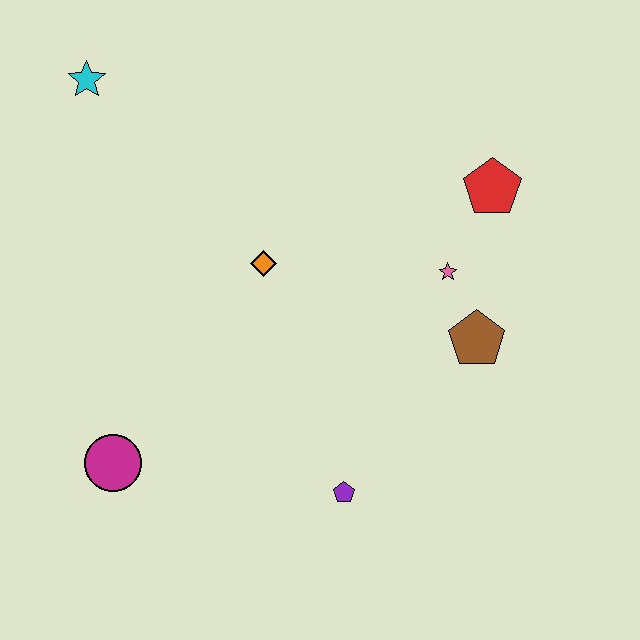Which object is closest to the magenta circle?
The purple pentagon is closest to the magenta circle.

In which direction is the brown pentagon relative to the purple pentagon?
The brown pentagon is above the purple pentagon.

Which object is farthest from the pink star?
The cyan star is farthest from the pink star.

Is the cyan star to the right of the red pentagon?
No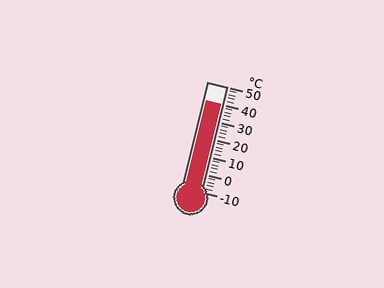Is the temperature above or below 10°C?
The temperature is above 10°C.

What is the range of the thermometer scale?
The thermometer scale ranges from -10°C to 50°C.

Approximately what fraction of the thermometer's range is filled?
The thermometer is filled to approximately 85% of its range.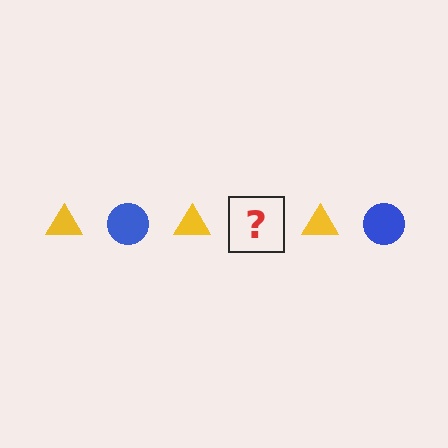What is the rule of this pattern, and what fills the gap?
The rule is that the pattern alternates between yellow triangle and blue circle. The gap should be filled with a blue circle.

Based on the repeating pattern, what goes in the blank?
The blank should be a blue circle.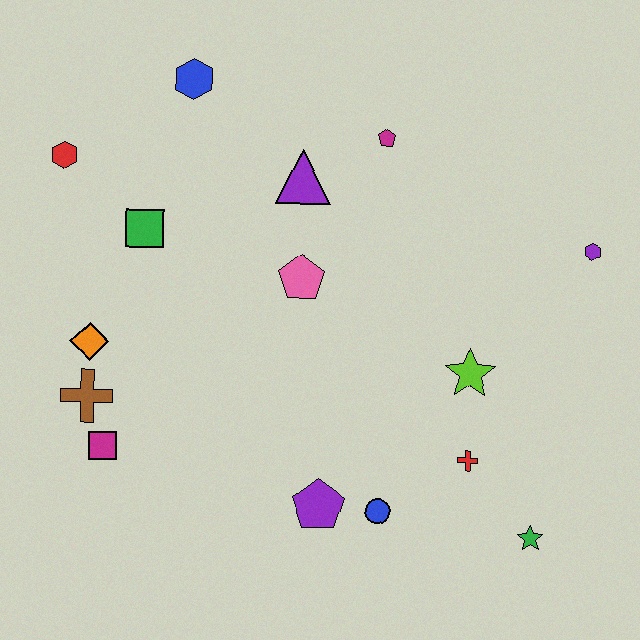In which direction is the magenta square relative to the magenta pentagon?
The magenta square is below the magenta pentagon.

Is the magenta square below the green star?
No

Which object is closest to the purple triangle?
The magenta pentagon is closest to the purple triangle.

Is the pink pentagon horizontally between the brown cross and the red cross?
Yes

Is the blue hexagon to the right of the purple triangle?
No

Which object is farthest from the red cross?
The red hexagon is farthest from the red cross.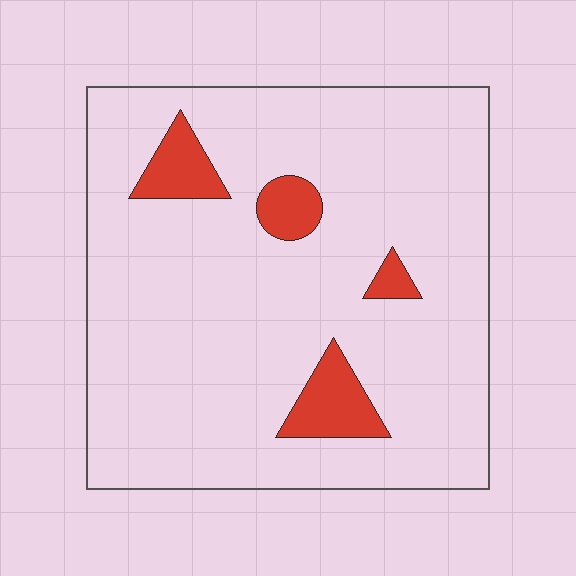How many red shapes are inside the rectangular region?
4.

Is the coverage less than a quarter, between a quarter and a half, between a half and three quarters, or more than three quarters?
Less than a quarter.